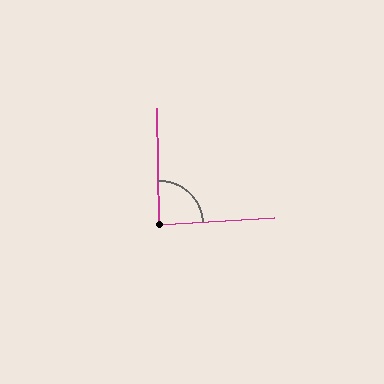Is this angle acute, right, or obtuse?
It is approximately a right angle.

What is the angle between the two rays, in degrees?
Approximately 88 degrees.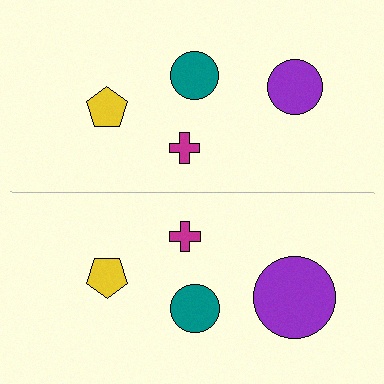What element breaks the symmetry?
The purple circle on the bottom side has a different size than its mirror counterpart.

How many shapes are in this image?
There are 8 shapes in this image.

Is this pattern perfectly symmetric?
No, the pattern is not perfectly symmetric. The purple circle on the bottom side has a different size than its mirror counterpart.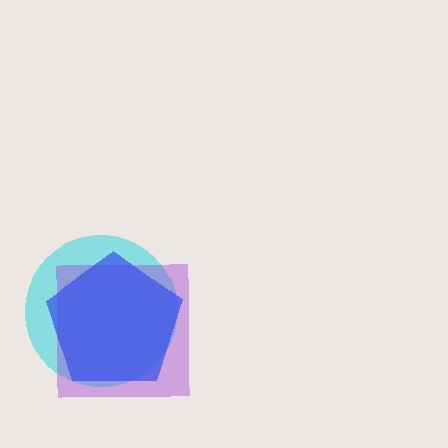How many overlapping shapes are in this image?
There are 3 overlapping shapes in the image.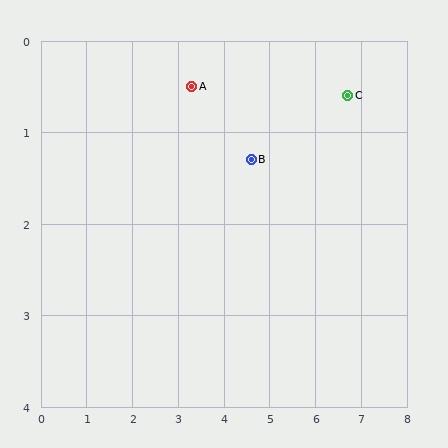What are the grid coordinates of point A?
Point A is at approximately (3.3, 0.5).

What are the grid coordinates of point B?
Point B is at approximately (4.6, 1.3).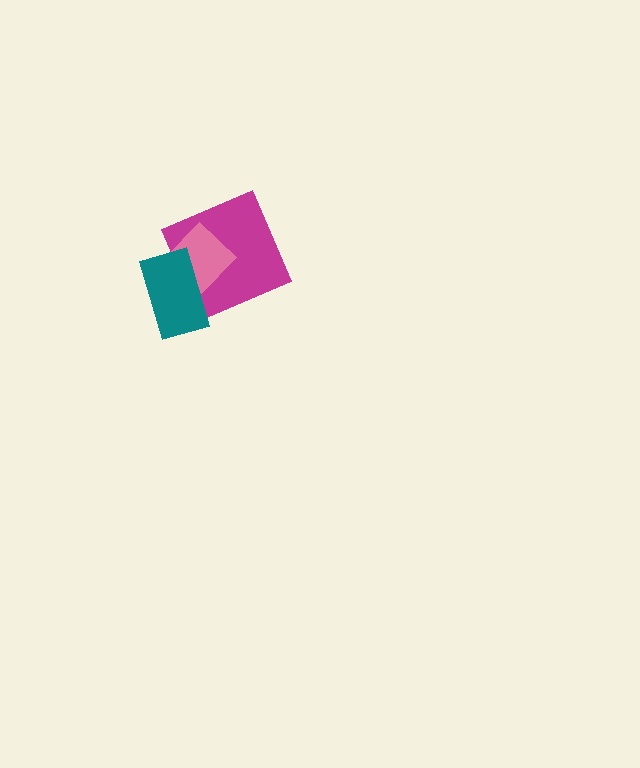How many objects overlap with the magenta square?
2 objects overlap with the magenta square.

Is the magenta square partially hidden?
Yes, it is partially covered by another shape.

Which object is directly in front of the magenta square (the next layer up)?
The pink diamond is directly in front of the magenta square.